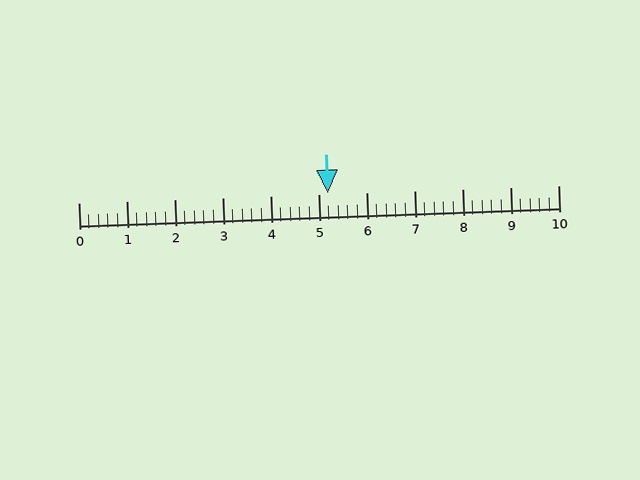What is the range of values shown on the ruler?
The ruler shows values from 0 to 10.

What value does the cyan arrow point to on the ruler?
The cyan arrow points to approximately 5.2.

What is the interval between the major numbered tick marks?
The major tick marks are spaced 1 units apart.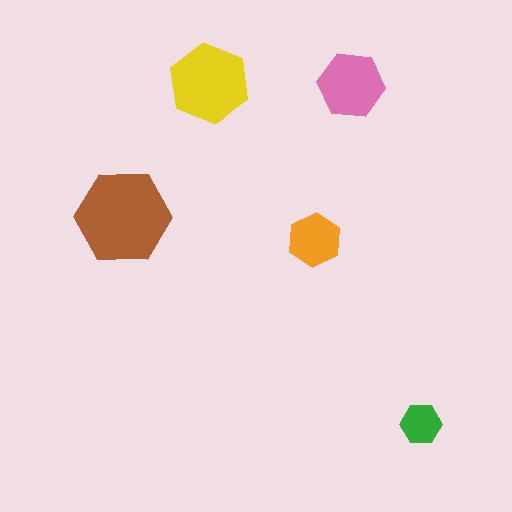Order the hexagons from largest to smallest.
the brown one, the yellow one, the pink one, the orange one, the green one.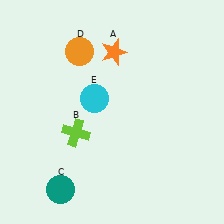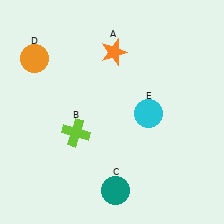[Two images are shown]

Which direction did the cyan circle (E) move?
The cyan circle (E) moved right.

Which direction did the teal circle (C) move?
The teal circle (C) moved right.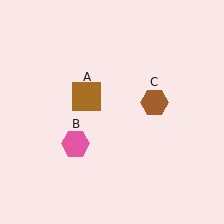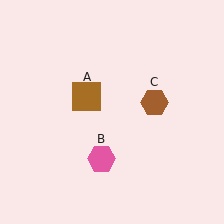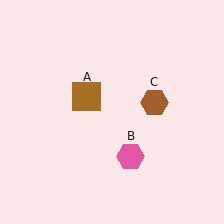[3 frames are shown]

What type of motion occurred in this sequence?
The pink hexagon (object B) rotated counterclockwise around the center of the scene.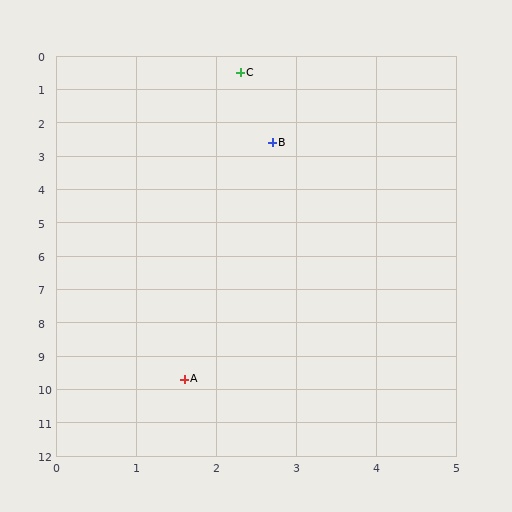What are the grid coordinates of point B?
Point B is at approximately (2.7, 2.6).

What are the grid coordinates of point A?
Point A is at approximately (1.6, 9.7).